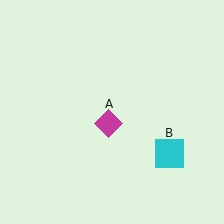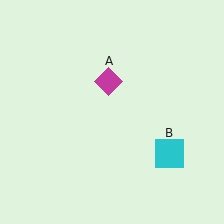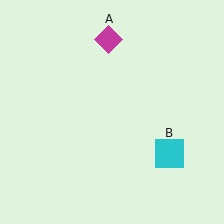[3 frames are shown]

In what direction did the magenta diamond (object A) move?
The magenta diamond (object A) moved up.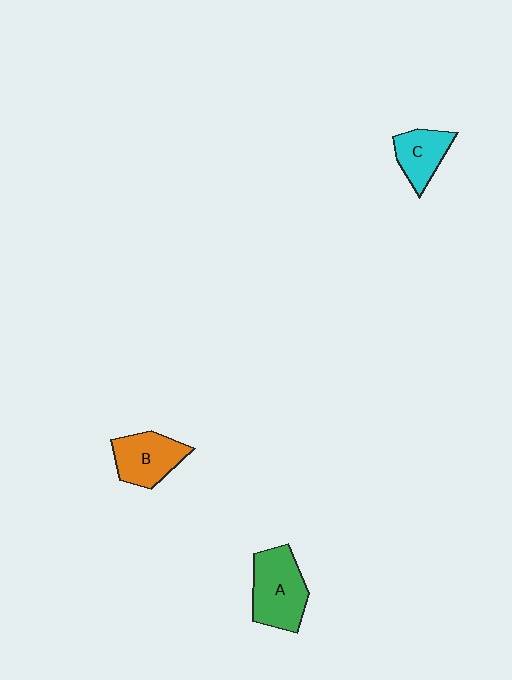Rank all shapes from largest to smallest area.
From largest to smallest: A (green), B (orange), C (cyan).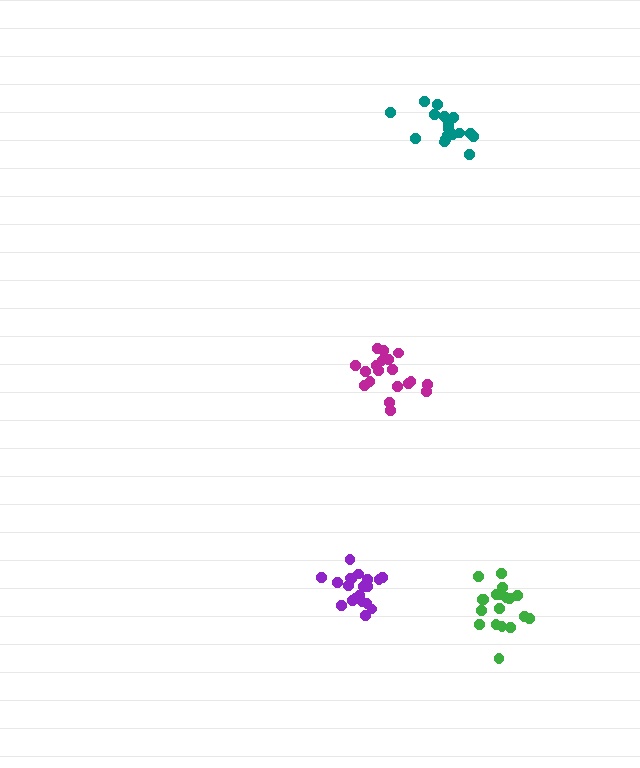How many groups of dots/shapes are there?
There are 4 groups.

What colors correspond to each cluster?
The clusters are colored: purple, green, teal, magenta.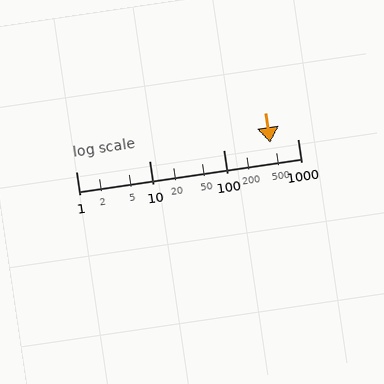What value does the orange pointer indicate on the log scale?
The pointer indicates approximately 430.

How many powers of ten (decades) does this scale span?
The scale spans 3 decades, from 1 to 1000.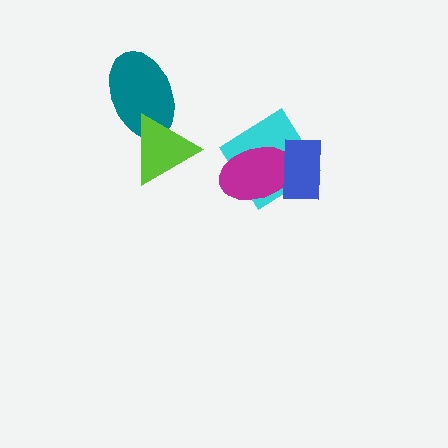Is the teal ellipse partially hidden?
Yes, it is partially covered by another shape.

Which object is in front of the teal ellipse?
The lime triangle is in front of the teal ellipse.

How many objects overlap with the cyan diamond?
2 objects overlap with the cyan diamond.